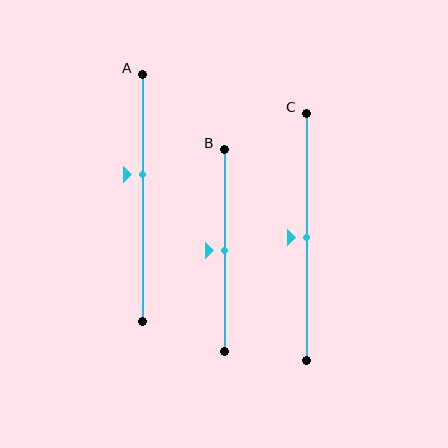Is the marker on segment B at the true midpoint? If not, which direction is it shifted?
Yes, the marker on segment B is at the true midpoint.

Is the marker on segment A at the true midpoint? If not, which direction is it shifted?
No, the marker on segment A is shifted upward by about 10% of the segment length.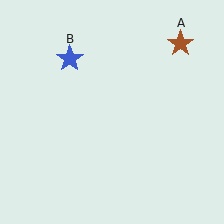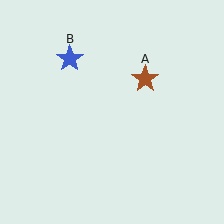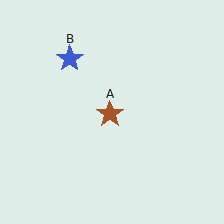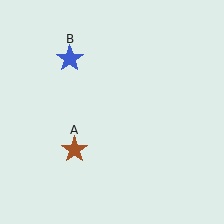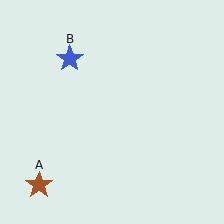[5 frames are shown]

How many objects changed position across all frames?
1 object changed position: brown star (object A).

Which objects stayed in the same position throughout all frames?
Blue star (object B) remained stationary.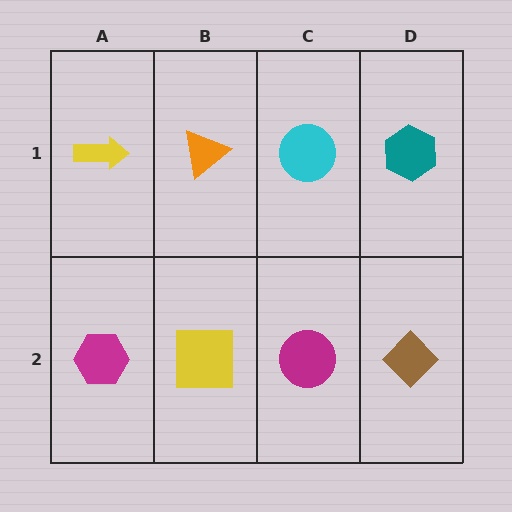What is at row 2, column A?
A magenta hexagon.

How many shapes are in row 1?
4 shapes.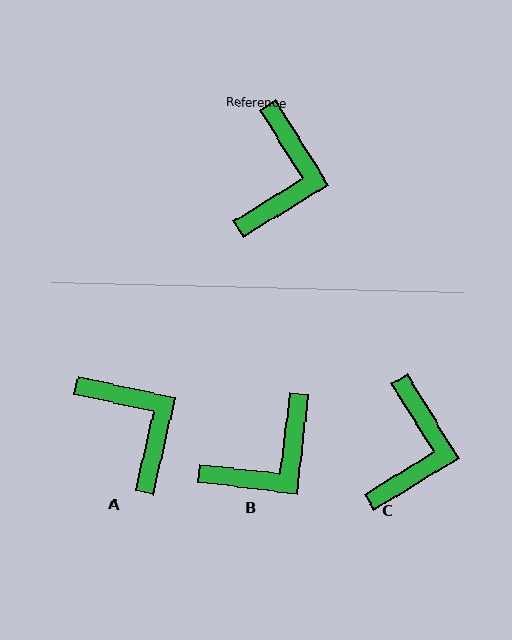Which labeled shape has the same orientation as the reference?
C.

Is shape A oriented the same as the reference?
No, it is off by about 46 degrees.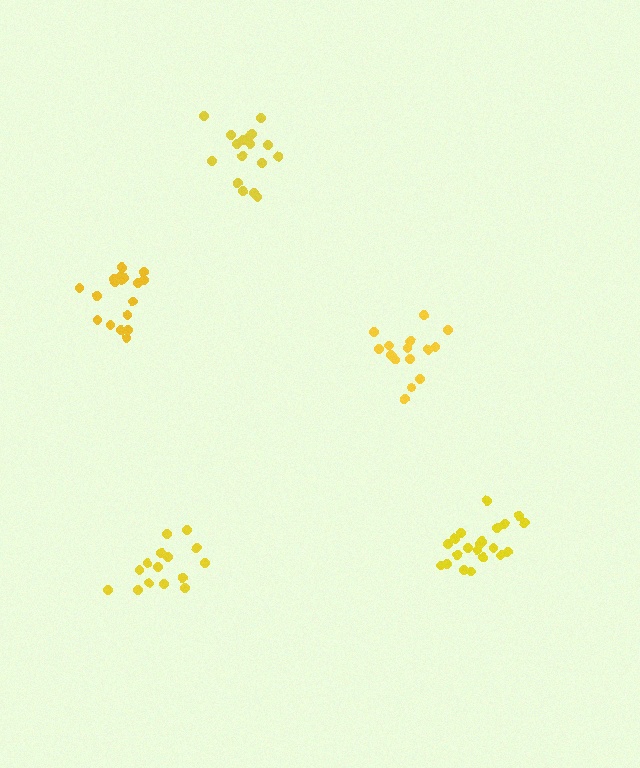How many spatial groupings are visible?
There are 5 spatial groupings.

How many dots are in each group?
Group 1: 15 dots, Group 2: 15 dots, Group 3: 17 dots, Group 4: 21 dots, Group 5: 18 dots (86 total).